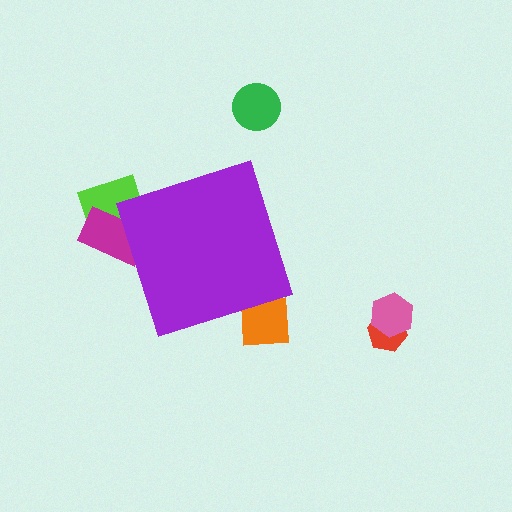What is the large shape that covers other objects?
A purple diamond.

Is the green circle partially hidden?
No, the green circle is fully visible.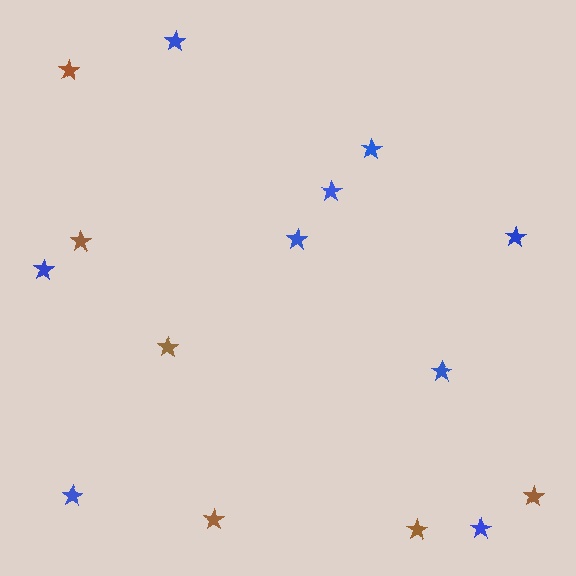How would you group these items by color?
There are 2 groups: one group of blue stars (9) and one group of brown stars (6).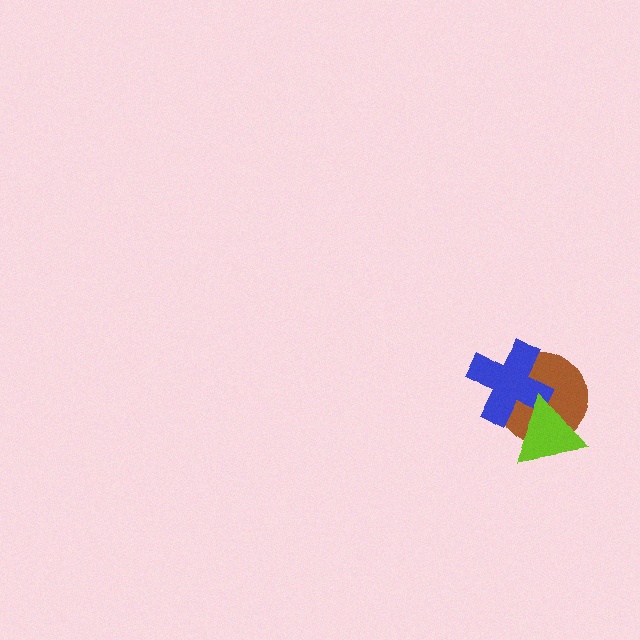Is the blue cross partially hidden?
Yes, it is partially covered by another shape.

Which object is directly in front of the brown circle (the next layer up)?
The blue cross is directly in front of the brown circle.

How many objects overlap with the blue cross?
2 objects overlap with the blue cross.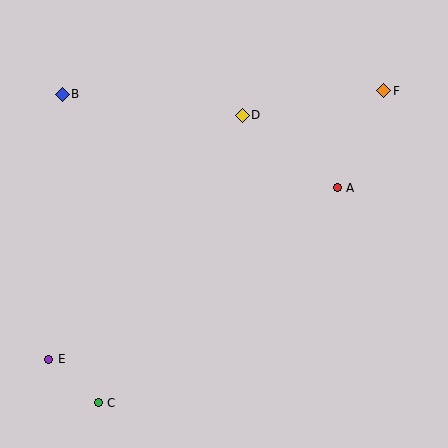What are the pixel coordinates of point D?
Point D is at (242, 115).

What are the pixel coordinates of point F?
Point F is at (384, 91).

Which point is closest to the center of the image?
Point D at (242, 115) is closest to the center.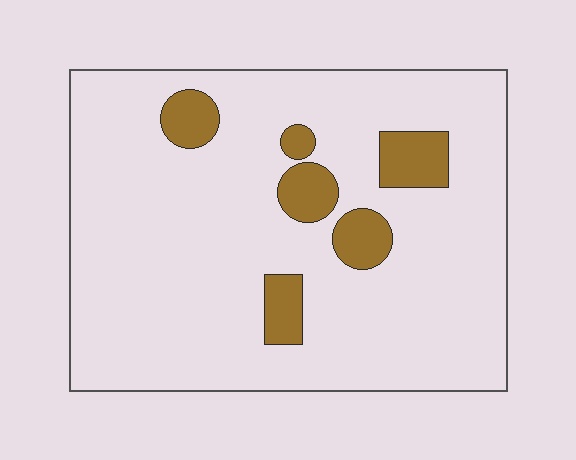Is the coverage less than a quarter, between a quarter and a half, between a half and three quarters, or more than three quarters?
Less than a quarter.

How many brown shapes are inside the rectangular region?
6.